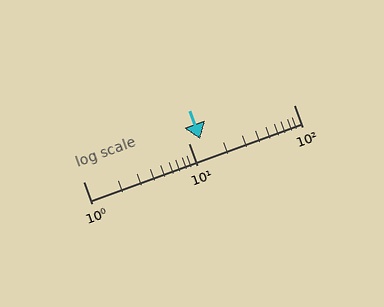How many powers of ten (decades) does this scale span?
The scale spans 2 decades, from 1 to 100.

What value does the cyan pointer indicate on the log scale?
The pointer indicates approximately 13.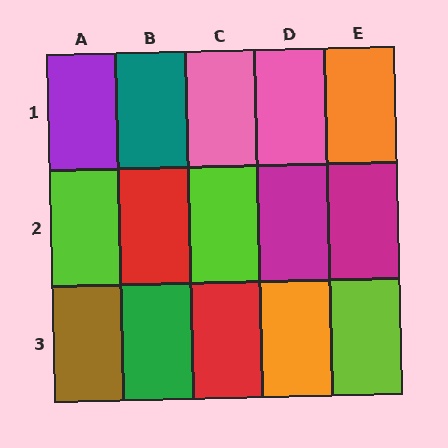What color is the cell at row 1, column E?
Orange.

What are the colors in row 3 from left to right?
Brown, green, red, orange, lime.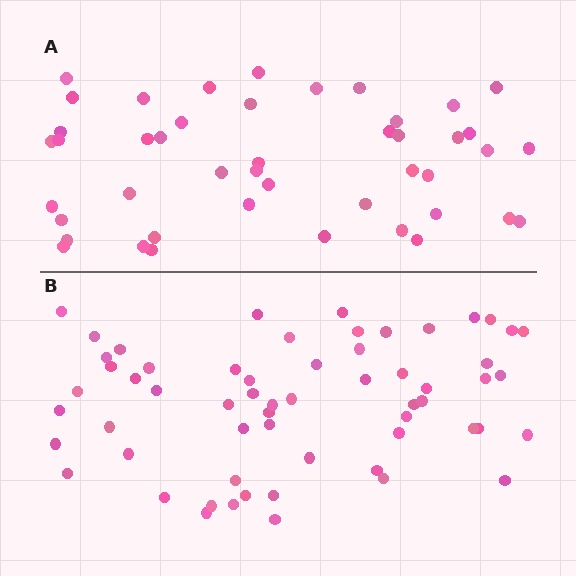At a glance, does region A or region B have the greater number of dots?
Region B (the bottom region) has more dots.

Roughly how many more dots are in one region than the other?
Region B has approximately 15 more dots than region A.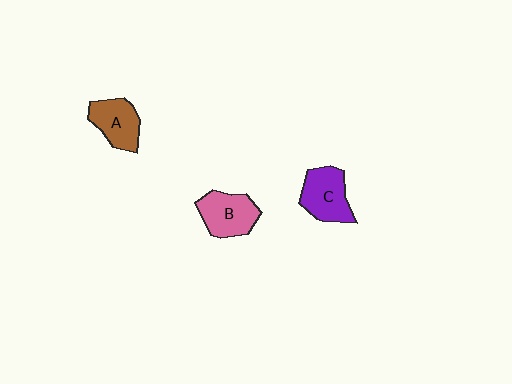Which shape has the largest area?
Shape C (purple).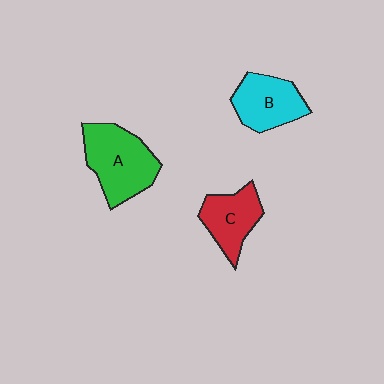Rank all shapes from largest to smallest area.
From largest to smallest: A (green), B (cyan), C (red).